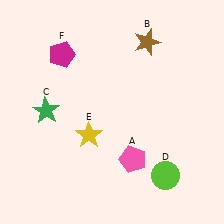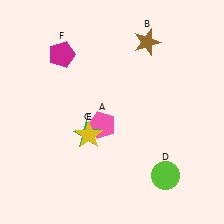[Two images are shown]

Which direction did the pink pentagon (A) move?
The pink pentagon (A) moved up.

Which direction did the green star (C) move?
The green star (C) moved right.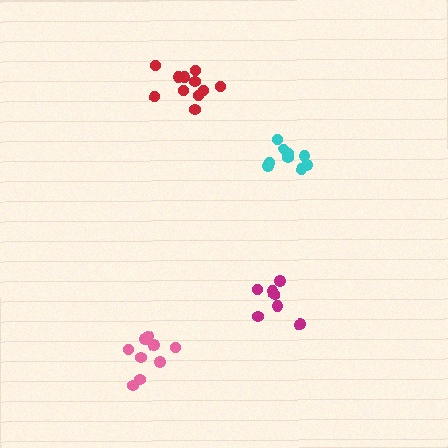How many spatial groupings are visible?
There are 4 spatial groupings.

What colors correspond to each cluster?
The clusters are colored: pink, cyan, red, magenta.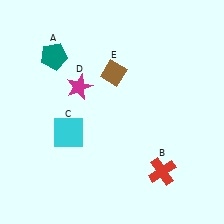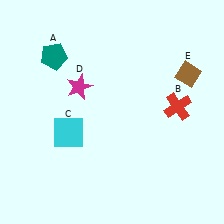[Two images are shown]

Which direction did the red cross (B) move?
The red cross (B) moved up.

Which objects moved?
The objects that moved are: the red cross (B), the brown diamond (E).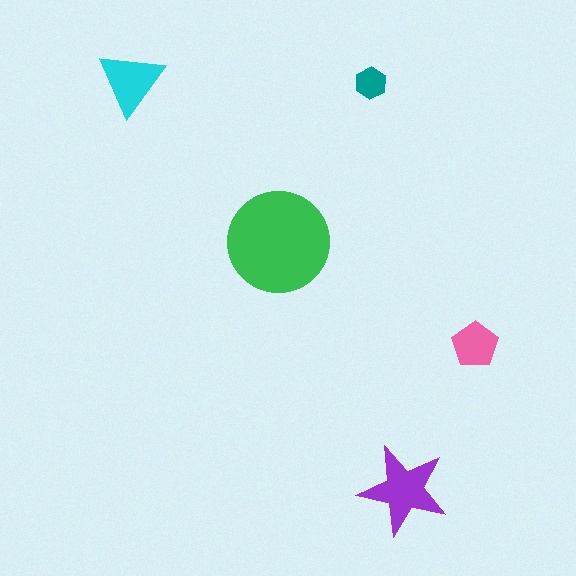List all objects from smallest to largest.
The teal hexagon, the pink pentagon, the cyan triangle, the purple star, the green circle.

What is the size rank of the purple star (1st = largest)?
2nd.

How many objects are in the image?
There are 5 objects in the image.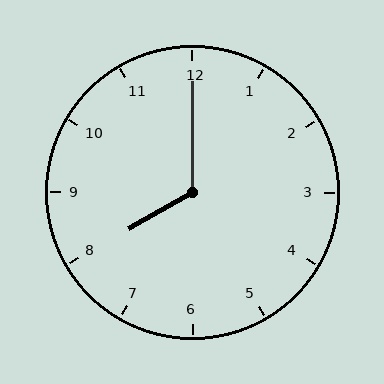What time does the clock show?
8:00.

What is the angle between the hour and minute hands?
Approximately 120 degrees.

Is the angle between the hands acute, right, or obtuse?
It is obtuse.